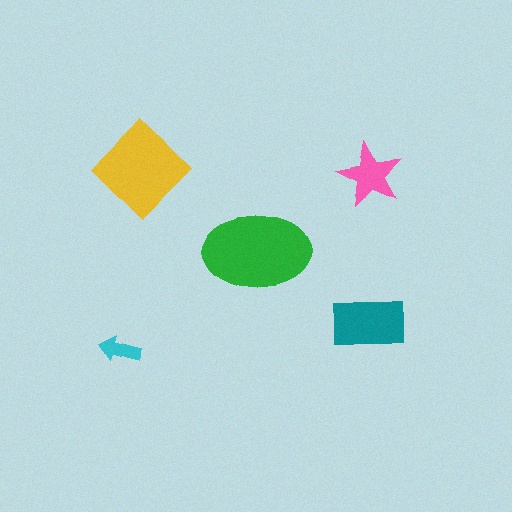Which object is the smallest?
The cyan arrow.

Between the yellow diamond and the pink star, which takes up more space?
The yellow diamond.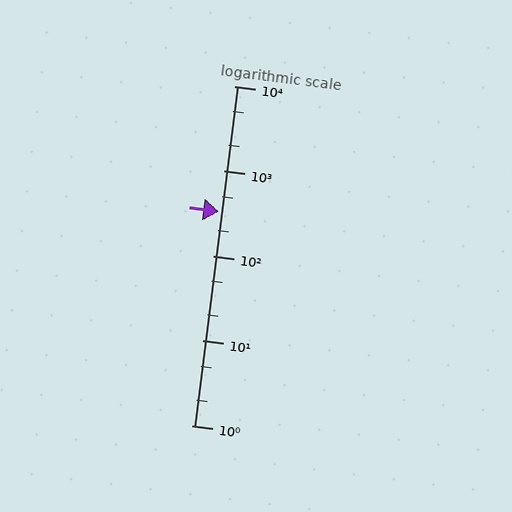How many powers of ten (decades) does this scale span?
The scale spans 4 decades, from 1 to 10000.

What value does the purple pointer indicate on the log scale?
The pointer indicates approximately 330.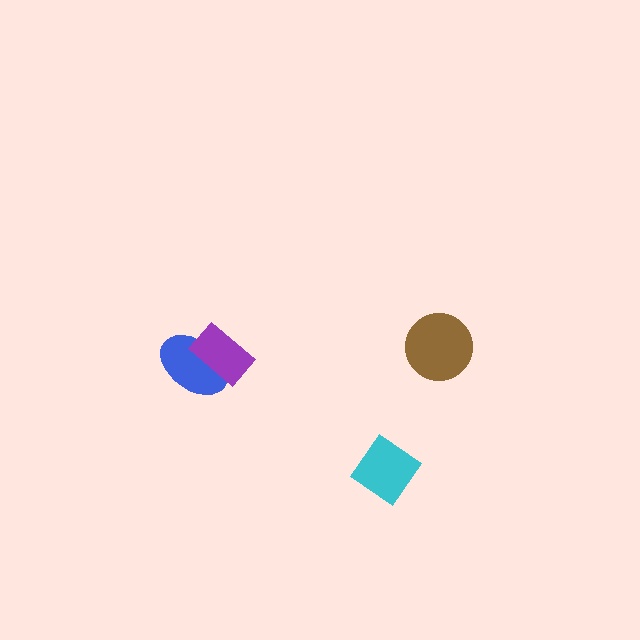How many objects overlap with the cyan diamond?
0 objects overlap with the cyan diamond.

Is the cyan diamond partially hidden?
No, no other shape covers it.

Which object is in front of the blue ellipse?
The purple rectangle is in front of the blue ellipse.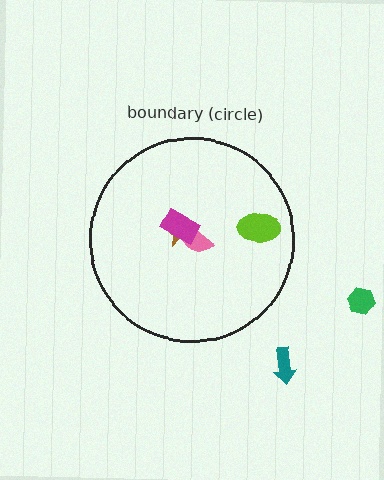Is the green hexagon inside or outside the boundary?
Outside.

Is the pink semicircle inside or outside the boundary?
Inside.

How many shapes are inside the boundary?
4 inside, 2 outside.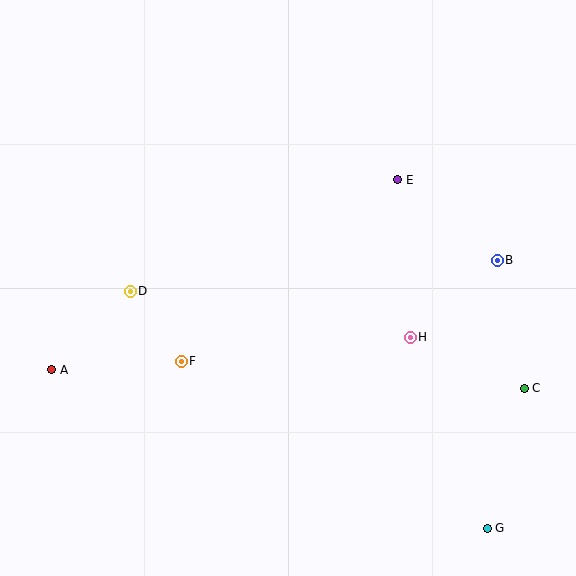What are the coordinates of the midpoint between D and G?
The midpoint between D and G is at (309, 410).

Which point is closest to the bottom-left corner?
Point A is closest to the bottom-left corner.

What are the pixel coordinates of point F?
Point F is at (181, 361).